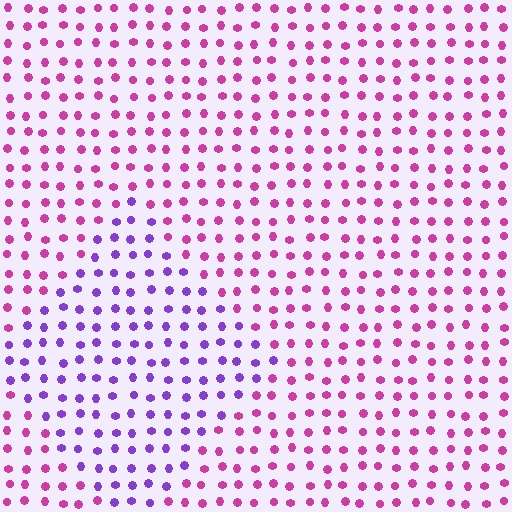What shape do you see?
I see a diamond.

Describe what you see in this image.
The image is filled with small magenta elements in a uniform arrangement. A diamond-shaped region is visible where the elements are tinted to a slightly different hue, forming a subtle color boundary.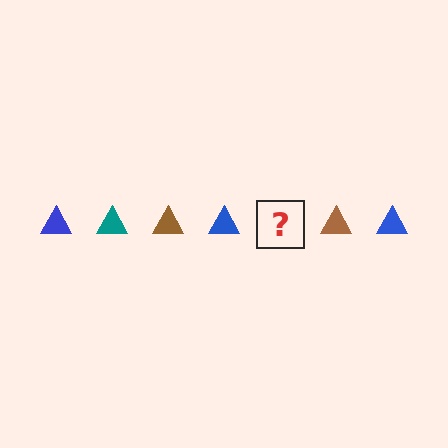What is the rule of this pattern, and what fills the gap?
The rule is that the pattern cycles through blue, teal, brown triangles. The gap should be filled with a teal triangle.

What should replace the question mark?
The question mark should be replaced with a teal triangle.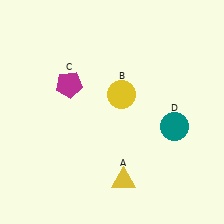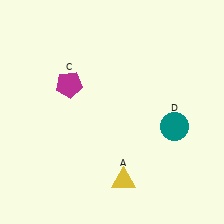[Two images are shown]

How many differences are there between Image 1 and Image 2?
There is 1 difference between the two images.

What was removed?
The yellow circle (B) was removed in Image 2.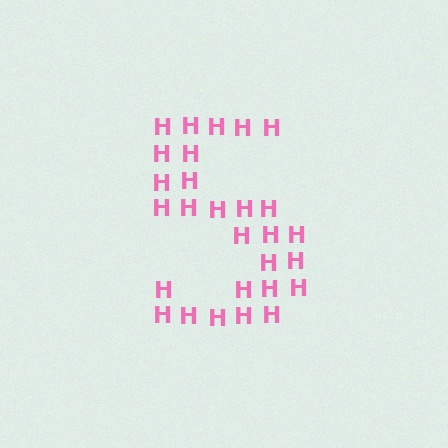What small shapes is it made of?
It is made of small letter H's.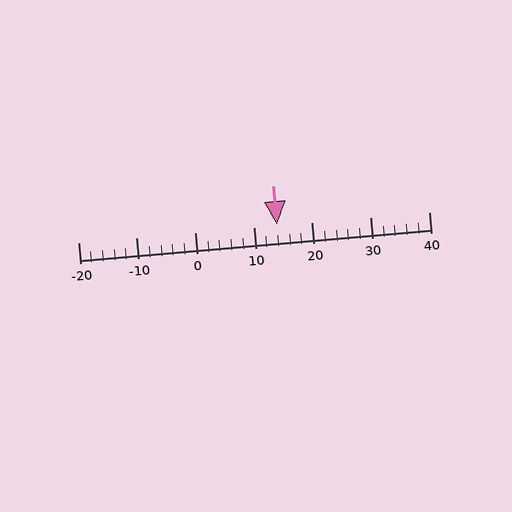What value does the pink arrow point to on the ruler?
The pink arrow points to approximately 14.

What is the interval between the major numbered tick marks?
The major tick marks are spaced 10 units apart.